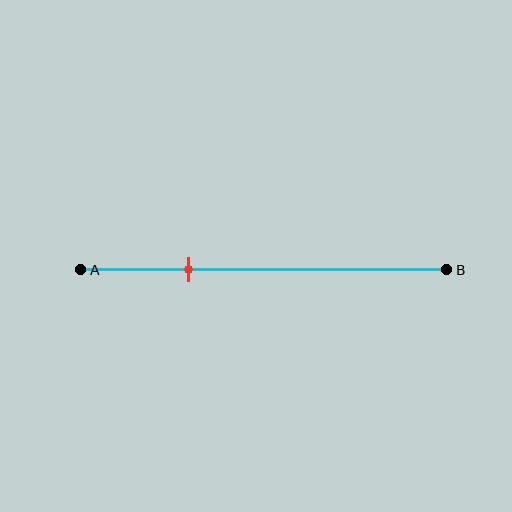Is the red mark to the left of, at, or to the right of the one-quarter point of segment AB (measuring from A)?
The red mark is to the right of the one-quarter point of segment AB.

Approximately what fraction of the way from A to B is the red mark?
The red mark is approximately 30% of the way from A to B.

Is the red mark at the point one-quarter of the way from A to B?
No, the mark is at about 30% from A, not at the 25% one-quarter point.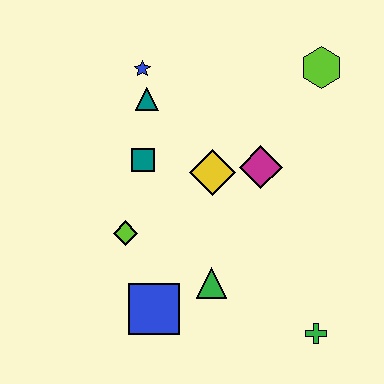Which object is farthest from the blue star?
The green cross is farthest from the blue star.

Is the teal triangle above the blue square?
Yes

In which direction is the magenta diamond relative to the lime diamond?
The magenta diamond is to the right of the lime diamond.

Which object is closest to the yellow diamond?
The magenta diamond is closest to the yellow diamond.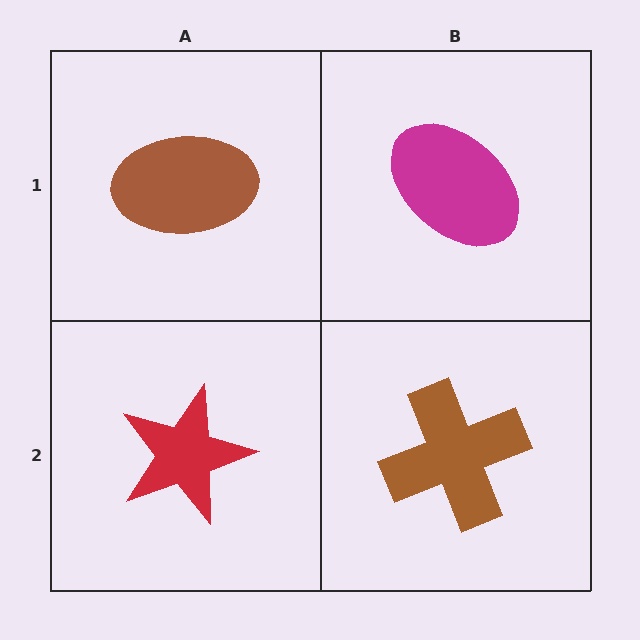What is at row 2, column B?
A brown cross.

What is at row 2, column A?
A red star.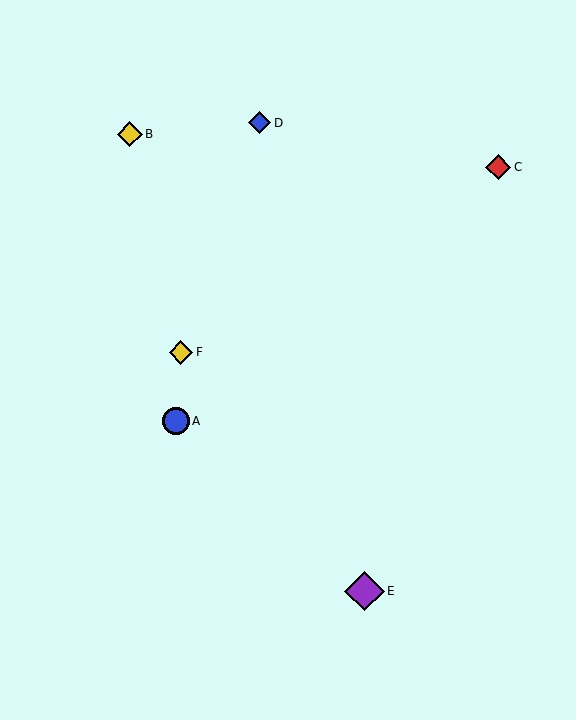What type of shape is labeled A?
Shape A is a blue circle.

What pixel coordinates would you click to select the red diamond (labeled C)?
Click at (498, 167) to select the red diamond C.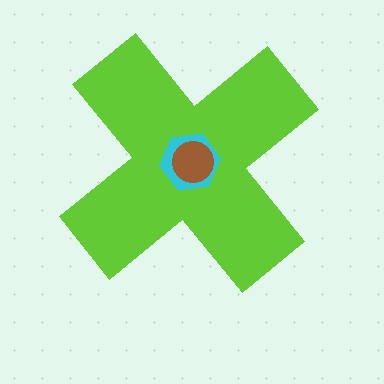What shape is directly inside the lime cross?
The cyan hexagon.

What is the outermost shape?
The lime cross.